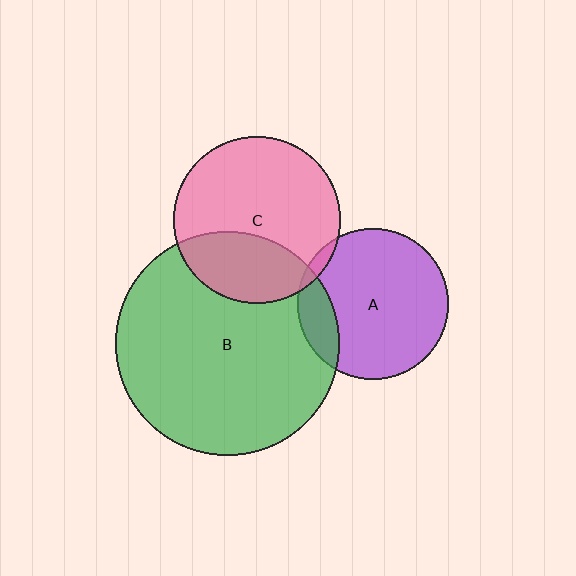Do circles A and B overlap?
Yes.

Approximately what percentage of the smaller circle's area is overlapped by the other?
Approximately 15%.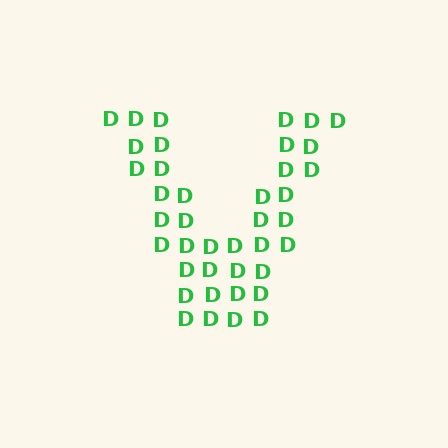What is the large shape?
The large shape is the letter V.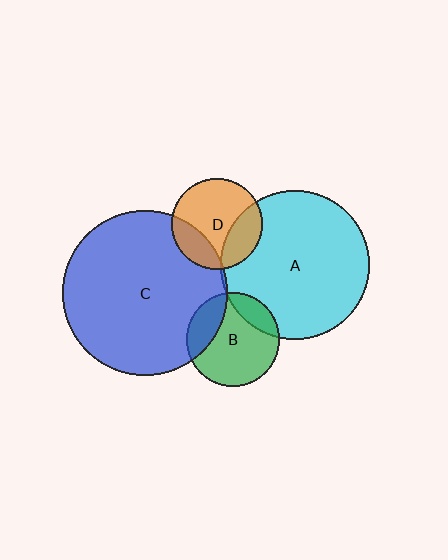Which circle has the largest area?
Circle C (blue).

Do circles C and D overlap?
Yes.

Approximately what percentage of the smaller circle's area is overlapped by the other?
Approximately 25%.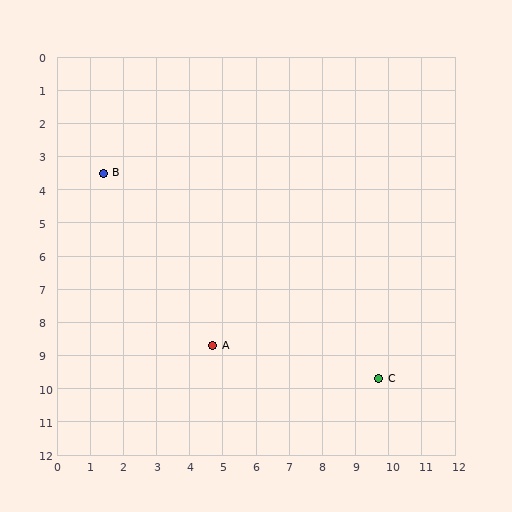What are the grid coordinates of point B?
Point B is at approximately (1.4, 3.5).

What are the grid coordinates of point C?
Point C is at approximately (9.7, 9.7).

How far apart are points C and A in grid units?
Points C and A are about 5.1 grid units apart.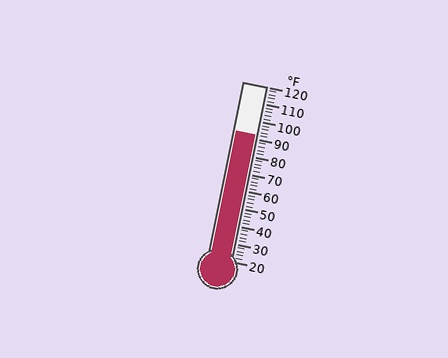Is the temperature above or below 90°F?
The temperature is above 90°F.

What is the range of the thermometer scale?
The thermometer scale ranges from 20°F to 120°F.